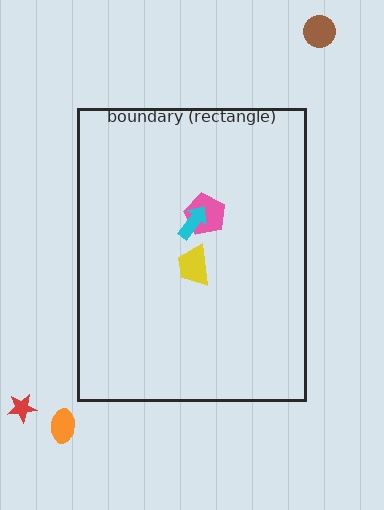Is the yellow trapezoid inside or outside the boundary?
Inside.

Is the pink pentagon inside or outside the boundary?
Inside.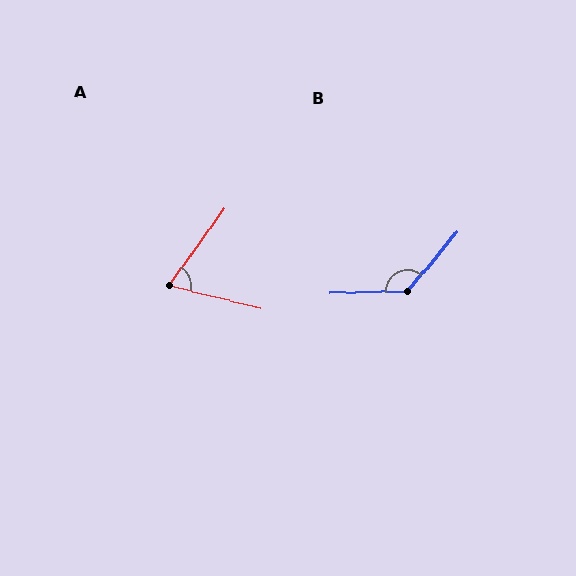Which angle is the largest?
B, at approximately 132 degrees.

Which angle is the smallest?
A, at approximately 68 degrees.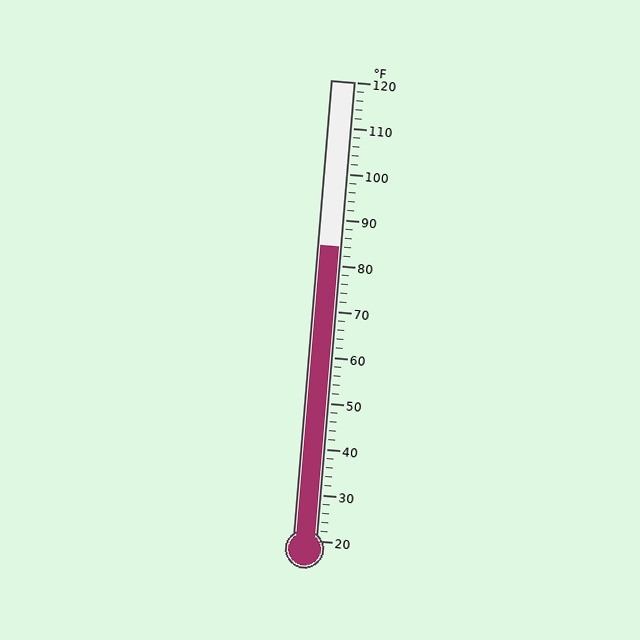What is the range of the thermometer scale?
The thermometer scale ranges from 20°F to 120°F.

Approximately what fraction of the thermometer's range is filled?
The thermometer is filled to approximately 65% of its range.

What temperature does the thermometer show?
The thermometer shows approximately 84°F.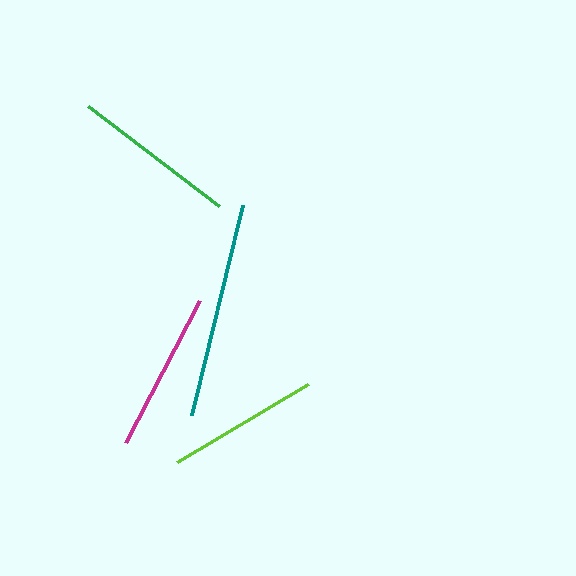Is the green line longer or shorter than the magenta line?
The green line is longer than the magenta line.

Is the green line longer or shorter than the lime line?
The green line is longer than the lime line.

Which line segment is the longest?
The teal line is the longest at approximately 216 pixels.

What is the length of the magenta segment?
The magenta segment is approximately 161 pixels long.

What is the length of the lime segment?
The lime segment is approximately 153 pixels long.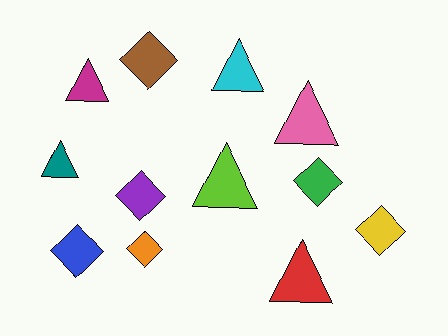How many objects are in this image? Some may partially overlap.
There are 12 objects.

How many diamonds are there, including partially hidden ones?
There are 6 diamonds.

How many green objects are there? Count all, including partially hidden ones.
There is 1 green object.